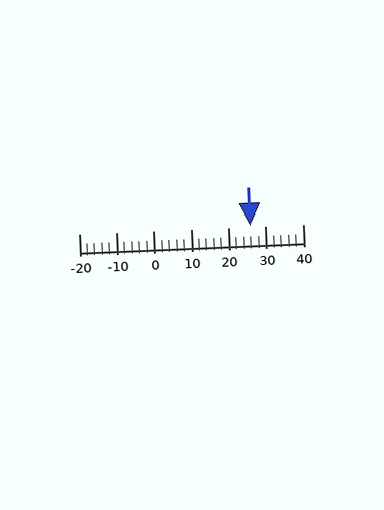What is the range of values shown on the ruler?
The ruler shows values from -20 to 40.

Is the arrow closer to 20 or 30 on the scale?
The arrow is closer to 30.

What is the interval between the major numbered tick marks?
The major tick marks are spaced 10 units apart.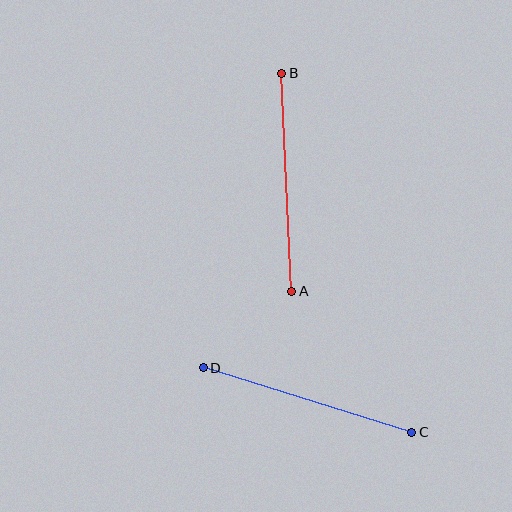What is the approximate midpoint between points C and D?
The midpoint is at approximately (307, 400) pixels.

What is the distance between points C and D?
The distance is approximately 218 pixels.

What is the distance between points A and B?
The distance is approximately 218 pixels.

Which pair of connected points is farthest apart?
Points A and B are farthest apart.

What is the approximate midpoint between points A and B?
The midpoint is at approximately (287, 182) pixels.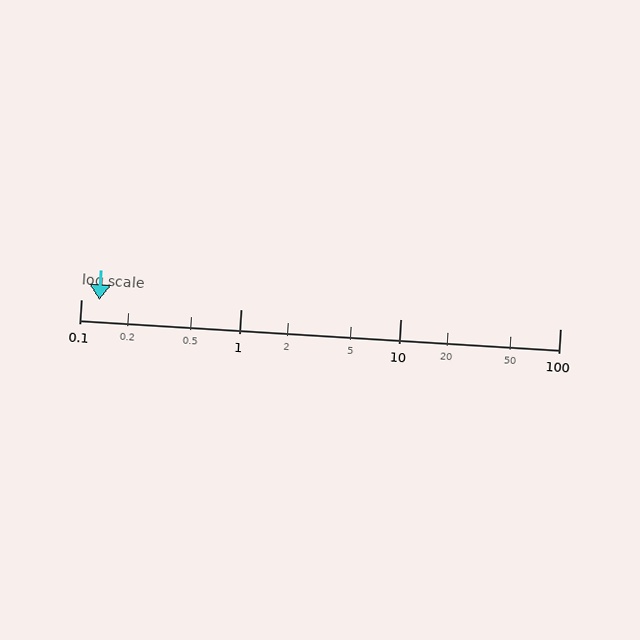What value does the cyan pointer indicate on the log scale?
The pointer indicates approximately 0.13.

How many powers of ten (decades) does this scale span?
The scale spans 3 decades, from 0.1 to 100.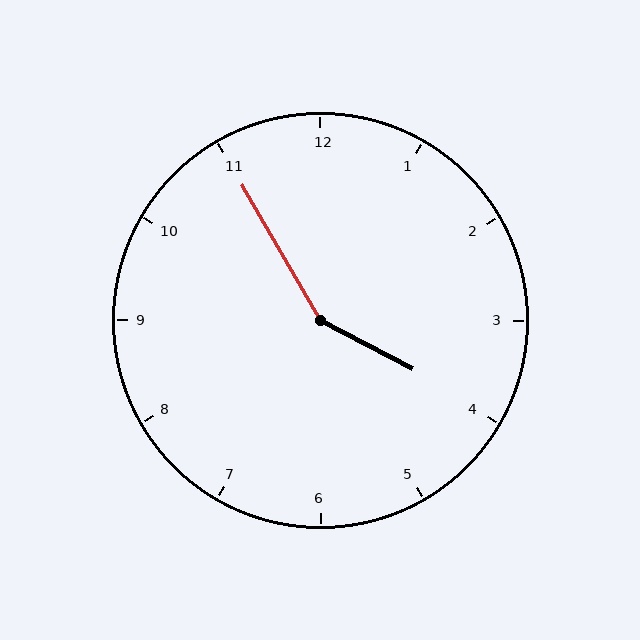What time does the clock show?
3:55.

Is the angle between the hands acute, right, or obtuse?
It is obtuse.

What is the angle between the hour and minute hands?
Approximately 148 degrees.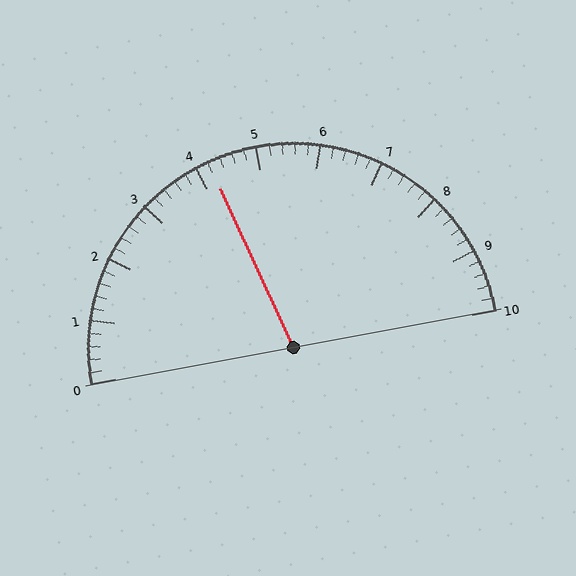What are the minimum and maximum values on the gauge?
The gauge ranges from 0 to 10.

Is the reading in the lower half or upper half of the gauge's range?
The reading is in the lower half of the range (0 to 10).